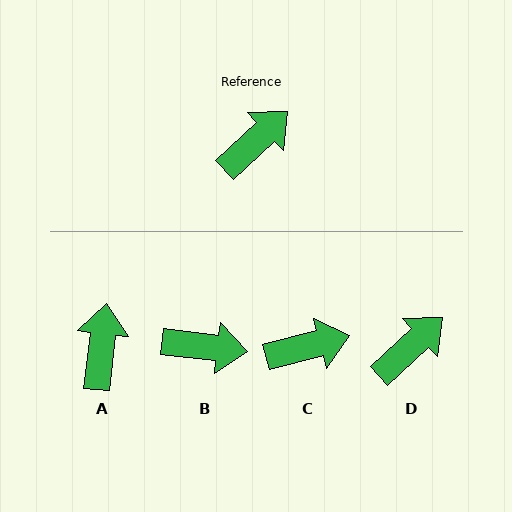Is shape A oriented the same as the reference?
No, it is off by about 41 degrees.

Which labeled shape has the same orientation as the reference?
D.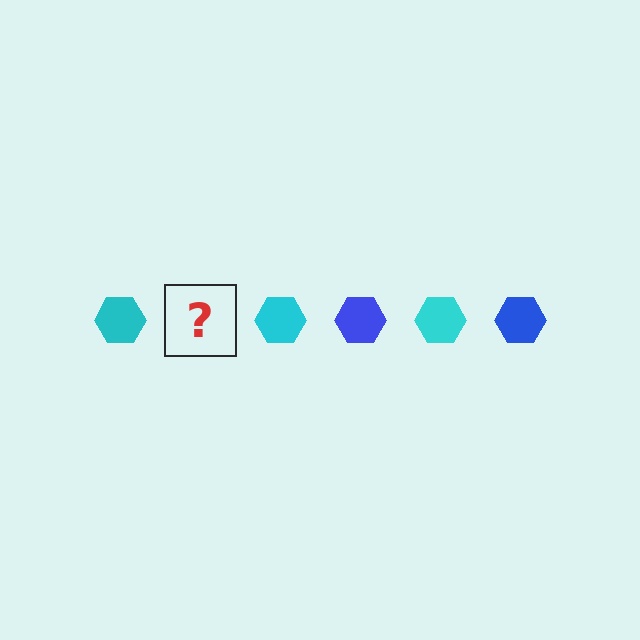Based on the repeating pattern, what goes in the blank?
The blank should be a blue hexagon.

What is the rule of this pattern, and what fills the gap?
The rule is that the pattern cycles through cyan, blue hexagons. The gap should be filled with a blue hexagon.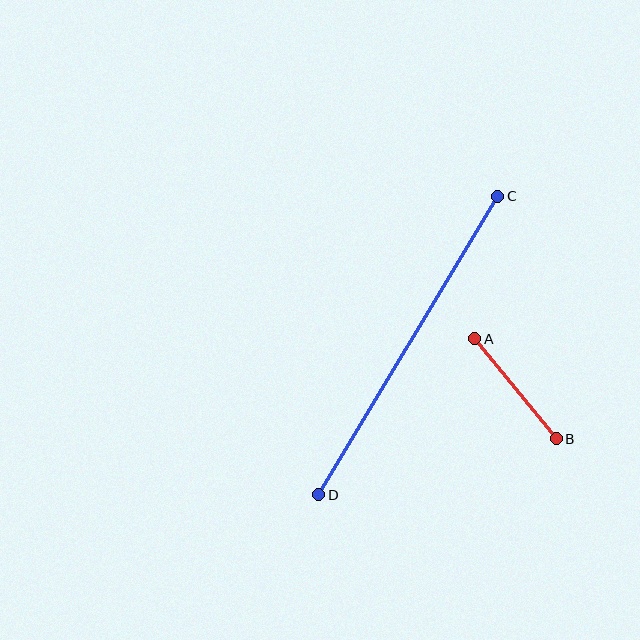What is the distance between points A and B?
The distance is approximately 129 pixels.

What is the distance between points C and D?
The distance is approximately 348 pixels.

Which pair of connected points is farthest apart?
Points C and D are farthest apart.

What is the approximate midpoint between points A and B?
The midpoint is at approximately (515, 389) pixels.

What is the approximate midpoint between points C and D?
The midpoint is at approximately (408, 345) pixels.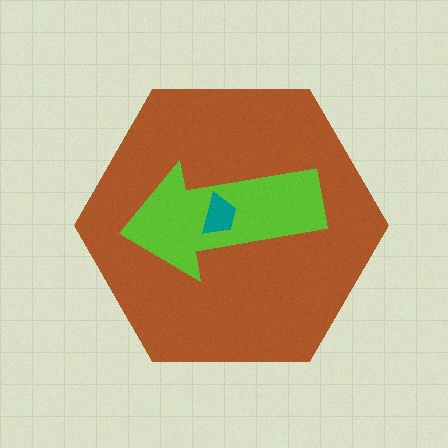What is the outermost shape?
The brown hexagon.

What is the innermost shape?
The teal trapezoid.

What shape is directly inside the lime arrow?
The teal trapezoid.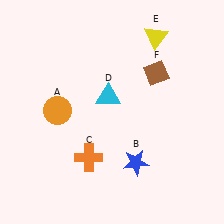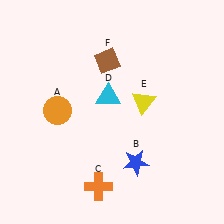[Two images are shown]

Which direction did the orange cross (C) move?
The orange cross (C) moved down.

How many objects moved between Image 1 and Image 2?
3 objects moved between the two images.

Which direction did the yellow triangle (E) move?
The yellow triangle (E) moved down.